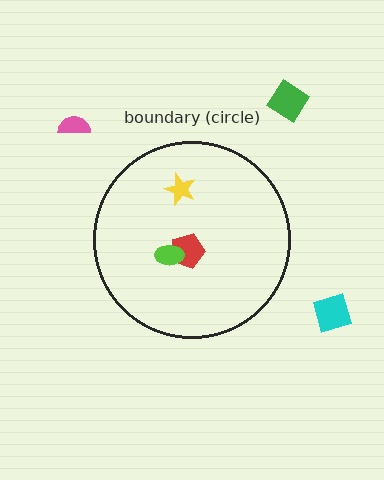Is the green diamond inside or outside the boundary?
Outside.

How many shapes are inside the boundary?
3 inside, 3 outside.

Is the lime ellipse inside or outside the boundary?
Inside.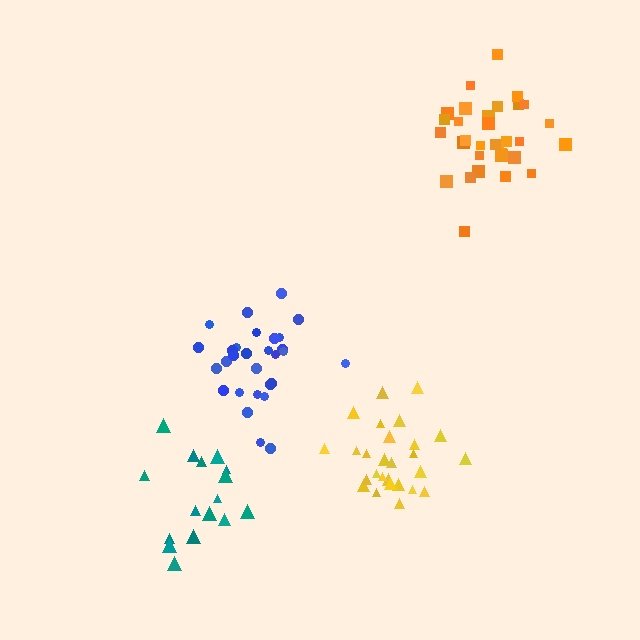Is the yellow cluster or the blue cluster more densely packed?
Yellow.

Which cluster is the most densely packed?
Yellow.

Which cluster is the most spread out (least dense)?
Teal.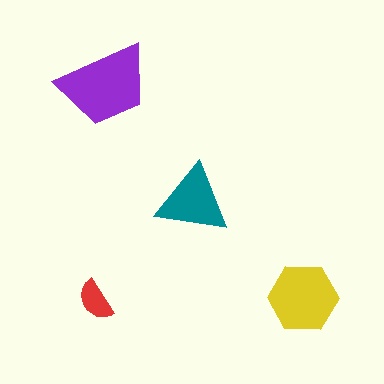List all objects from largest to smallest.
The purple trapezoid, the yellow hexagon, the teal triangle, the red semicircle.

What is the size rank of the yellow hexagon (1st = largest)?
2nd.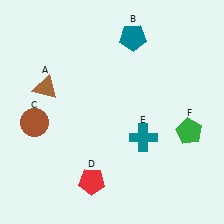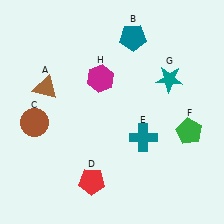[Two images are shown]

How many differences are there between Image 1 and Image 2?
There are 2 differences between the two images.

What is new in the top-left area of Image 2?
A magenta hexagon (H) was added in the top-left area of Image 2.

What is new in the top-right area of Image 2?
A teal star (G) was added in the top-right area of Image 2.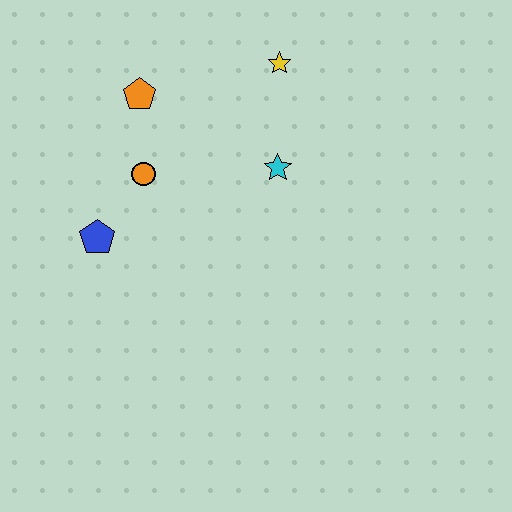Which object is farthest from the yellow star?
The blue pentagon is farthest from the yellow star.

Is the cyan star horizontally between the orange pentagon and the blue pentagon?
No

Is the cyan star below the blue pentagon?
No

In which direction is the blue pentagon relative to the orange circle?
The blue pentagon is below the orange circle.